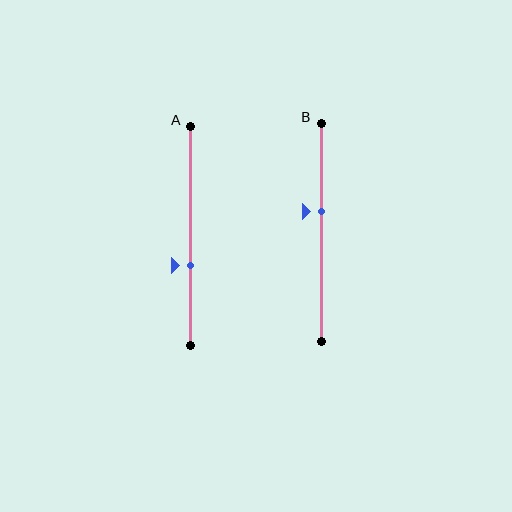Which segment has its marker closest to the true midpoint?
Segment B has its marker closest to the true midpoint.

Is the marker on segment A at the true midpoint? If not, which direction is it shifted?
No, the marker on segment A is shifted downward by about 14% of the segment length.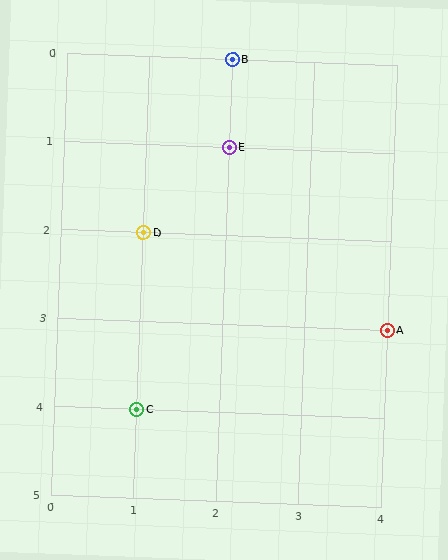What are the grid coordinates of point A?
Point A is at grid coordinates (4, 3).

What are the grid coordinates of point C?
Point C is at grid coordinates (1, 4).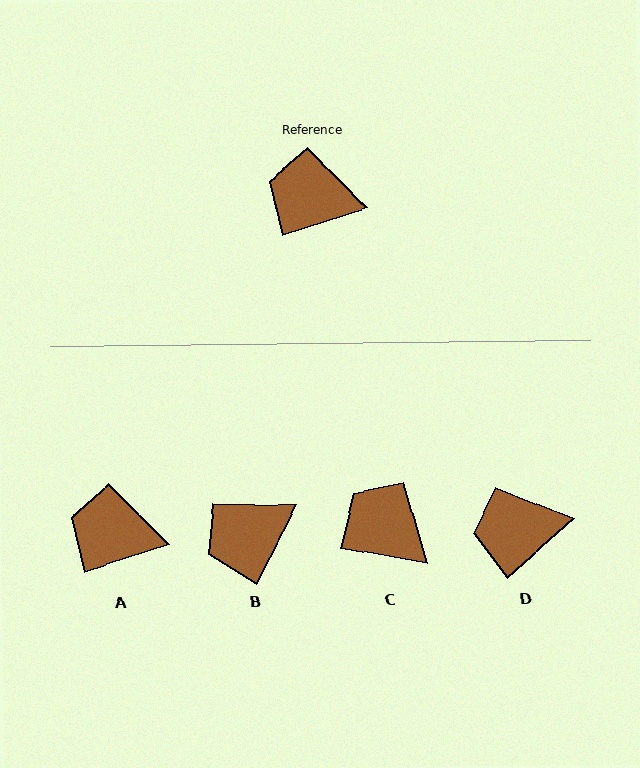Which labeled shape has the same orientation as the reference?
A.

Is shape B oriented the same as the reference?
No, it is off by about 45 degrees.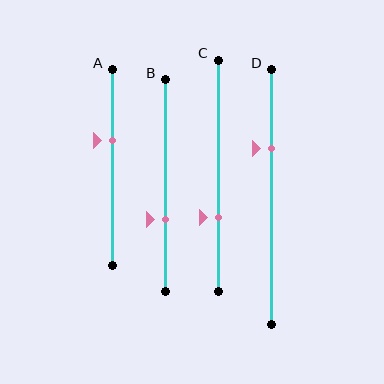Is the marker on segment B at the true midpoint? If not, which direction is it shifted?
No, the marker on segment B is shifted downward by about 16% of the segment length.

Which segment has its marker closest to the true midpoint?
Segment A has its marker closest to the true midpoint.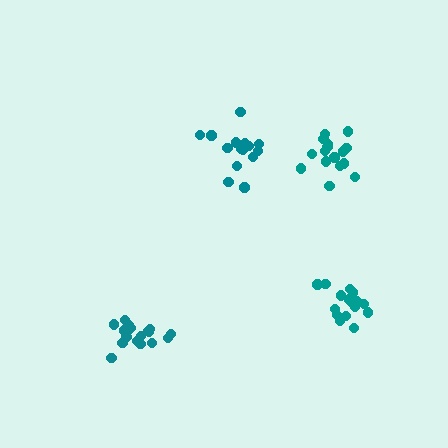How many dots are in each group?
Group 1: 17 dots, Group 2: 19 dots, Group 3: 16 dots, Group 4: 16 dots (68 total).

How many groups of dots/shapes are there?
There are 4 groups.